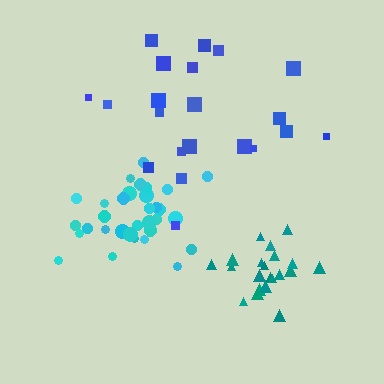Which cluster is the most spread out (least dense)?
Blue.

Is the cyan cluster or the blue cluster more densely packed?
Cyan.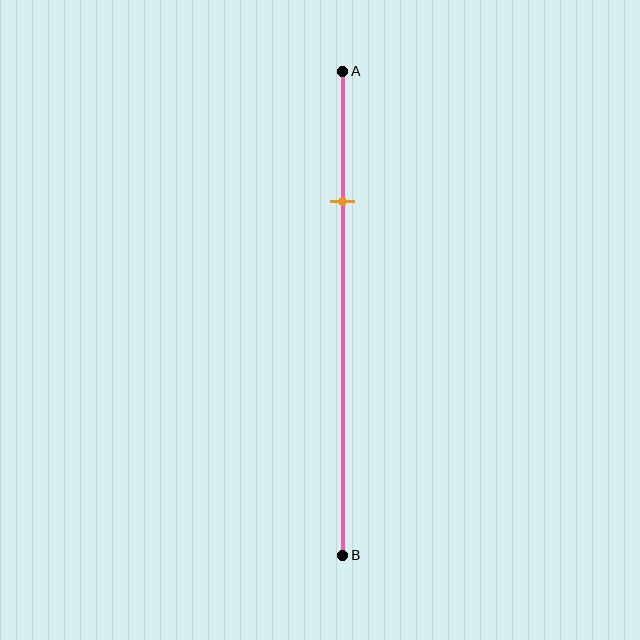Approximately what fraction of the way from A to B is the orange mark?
The orange mark is approximately 25% of the way from A to B.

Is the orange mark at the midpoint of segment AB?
No, the mark is at about 25% from A, not at the 50% midpoint.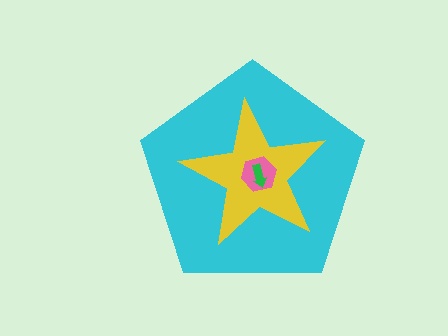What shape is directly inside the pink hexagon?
The green arrow.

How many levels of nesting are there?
4.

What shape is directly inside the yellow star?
The pink hexagon.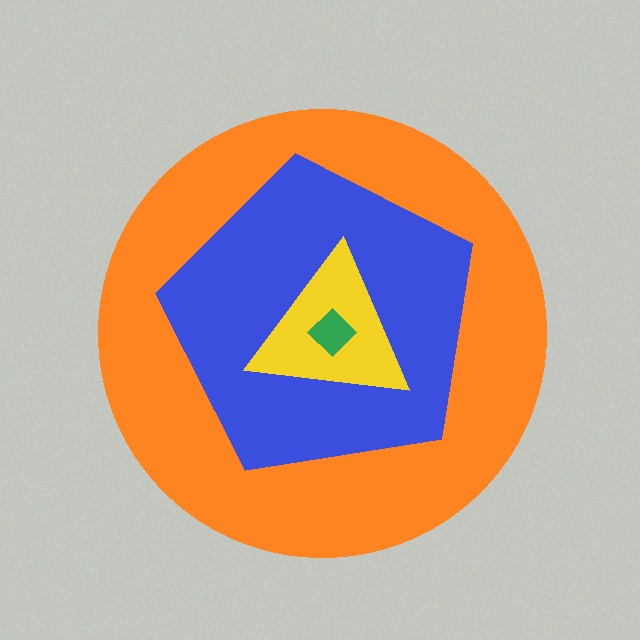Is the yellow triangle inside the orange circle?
Yes.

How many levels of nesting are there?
4.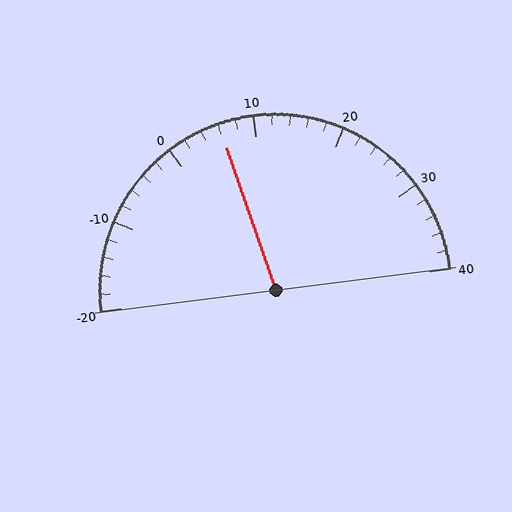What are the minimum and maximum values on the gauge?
The gauge ranges from -20 to 40.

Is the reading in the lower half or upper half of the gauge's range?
The reading is in the lower half of the range (-20 to 40).